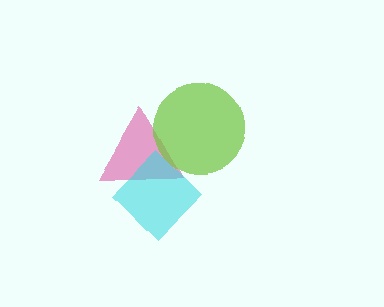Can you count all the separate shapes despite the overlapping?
Yes, there are 3 separate shapes.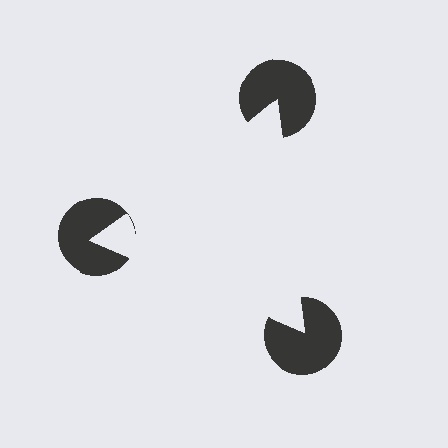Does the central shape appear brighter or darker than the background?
It typically appears slightly brighter than the background, even though no actual brightness change is drawn.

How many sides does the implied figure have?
3 sides.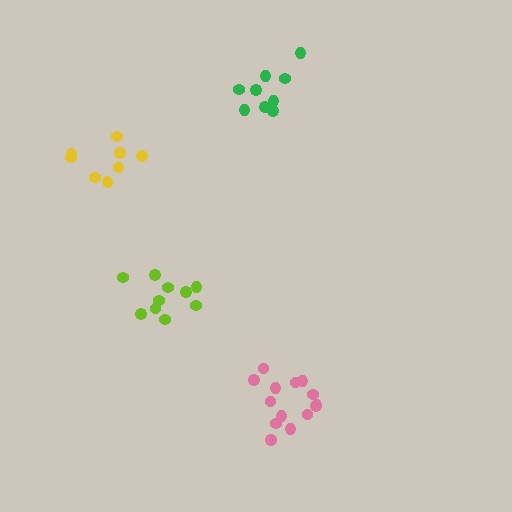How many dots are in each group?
Group 1: 14 dots, Group 2: 9 dots, Group 3: 10 dots, Group 4: 8 dots (41 total).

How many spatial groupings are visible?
There are 4 spatial groupings.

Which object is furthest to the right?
The pink cluster is rightmost.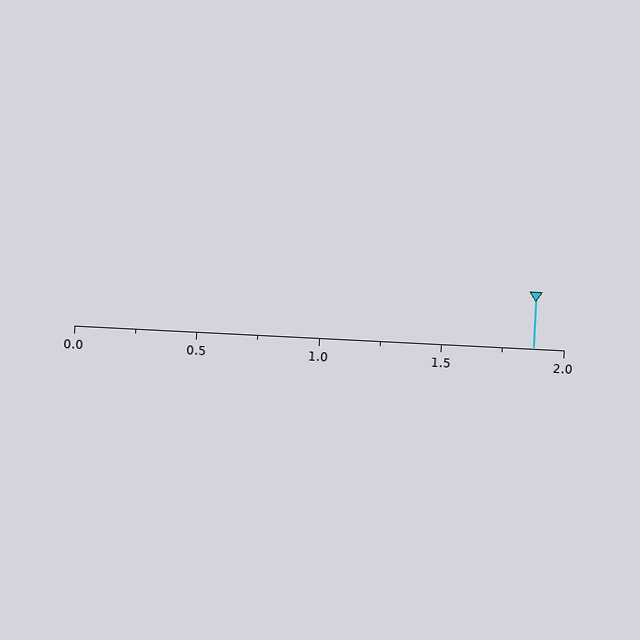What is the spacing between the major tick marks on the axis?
The major ticks are spaced 0.5 apart.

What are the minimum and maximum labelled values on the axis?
The axis runs from 0.0 to 2.0.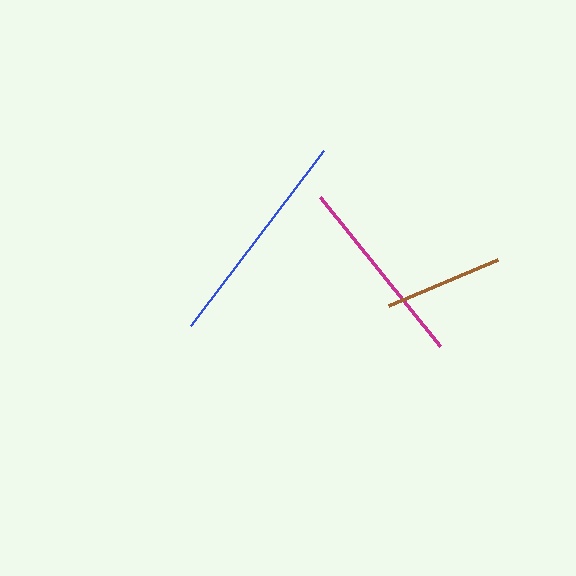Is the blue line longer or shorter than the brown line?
The blue line is longer than the brown line.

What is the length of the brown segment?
The brown segment is approximately 118 pixels long.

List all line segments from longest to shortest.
From longest to shortest: blue, magenta, brown.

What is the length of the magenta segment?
The magenta segment is approximately 191 pixels long.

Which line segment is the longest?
The blue line is the longest at approximately 220 pixels.